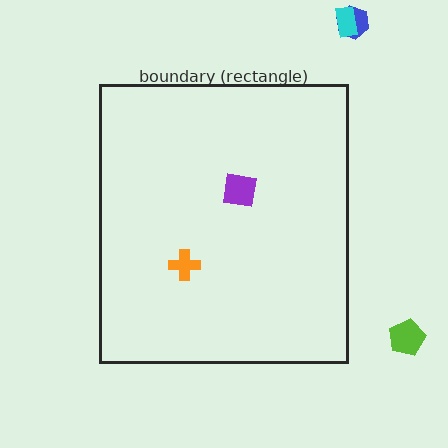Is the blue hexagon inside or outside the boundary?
Outside.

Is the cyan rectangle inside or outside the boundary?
Outside.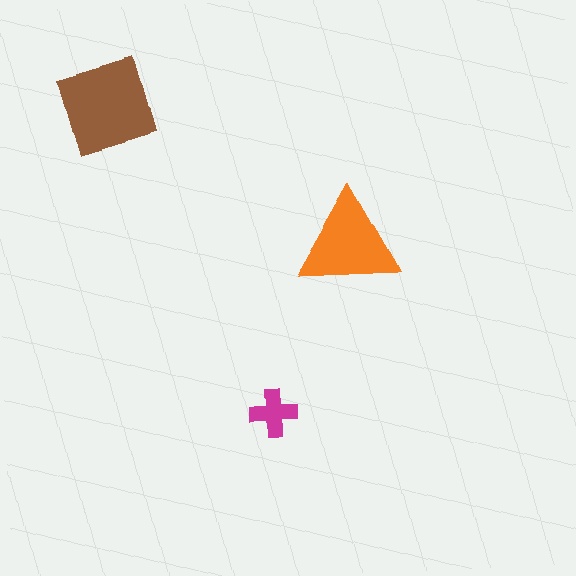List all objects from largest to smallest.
The brown square, the orange triangle, the magenta cross.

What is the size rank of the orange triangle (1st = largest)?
2nd.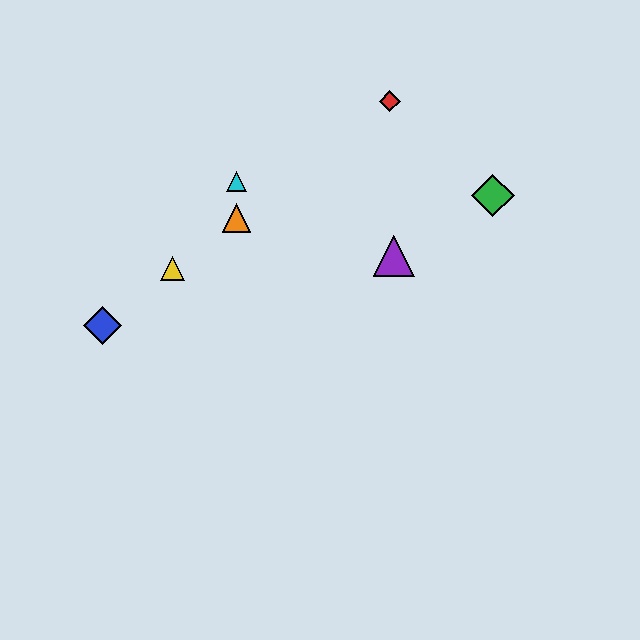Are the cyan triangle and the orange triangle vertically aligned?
Yes, both are at x≈237.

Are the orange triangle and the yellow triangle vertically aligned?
No, the orange triangle is at x≈237 and the yellow triangle is at x≈173.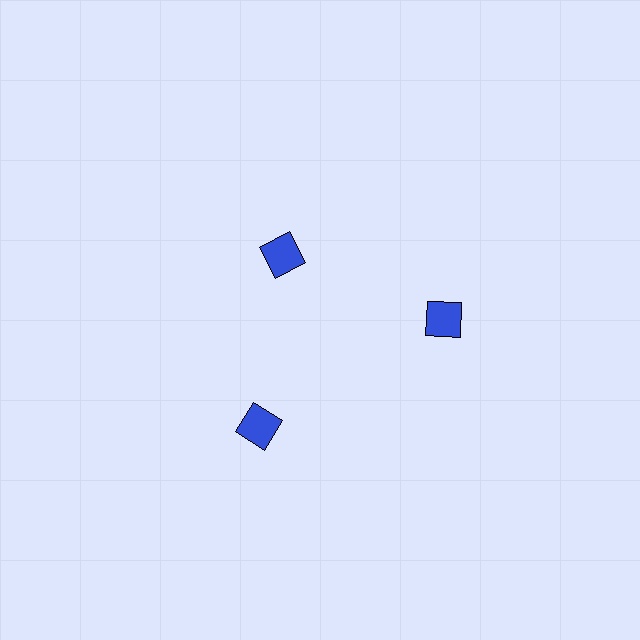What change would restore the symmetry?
The symmetry would be restored by moving it outward, back onto the ring so that all 3 diamonds sit at equal angles and equal distance from the center.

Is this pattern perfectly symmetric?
No. The 3 blue diamonds are arranged in a ring, but one element near the 11 o'clock position is pulled inward toward the center, breaking the 3-fold rotational symmetry.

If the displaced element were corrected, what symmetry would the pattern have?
It would have 3-fold rotational symmetry — the pattern would map onto itself every 120 degrees.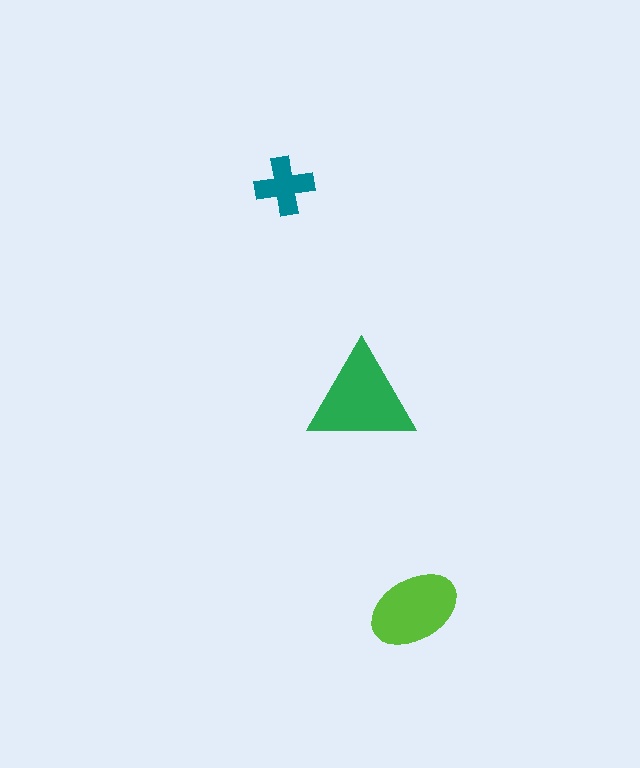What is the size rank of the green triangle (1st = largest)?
1st.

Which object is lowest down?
The lime ellipse is bottommost.